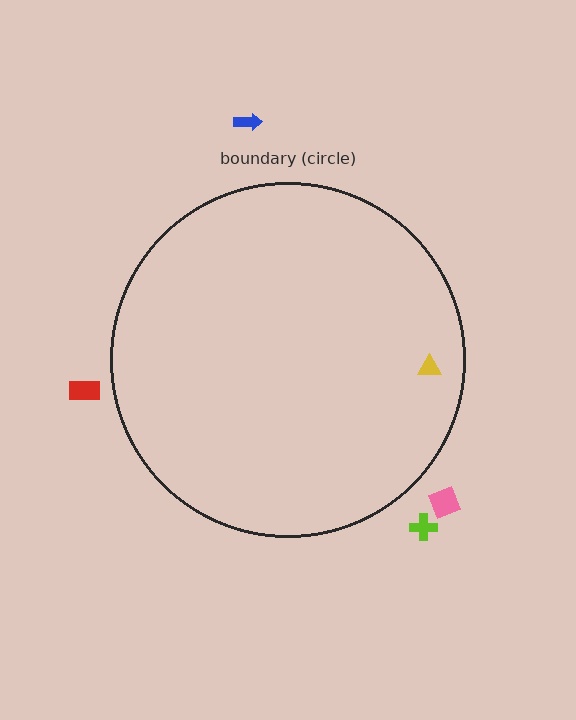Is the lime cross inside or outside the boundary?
Outside.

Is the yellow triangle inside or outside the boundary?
Inside.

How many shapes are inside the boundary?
1 inside, 4 outside.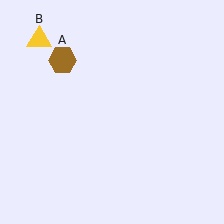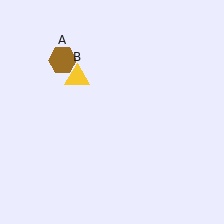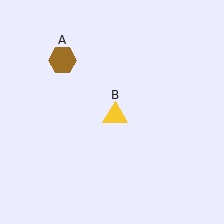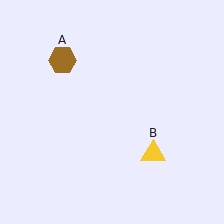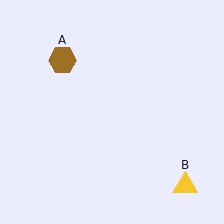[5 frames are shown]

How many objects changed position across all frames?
1 object changed position: yellow triangle (object B).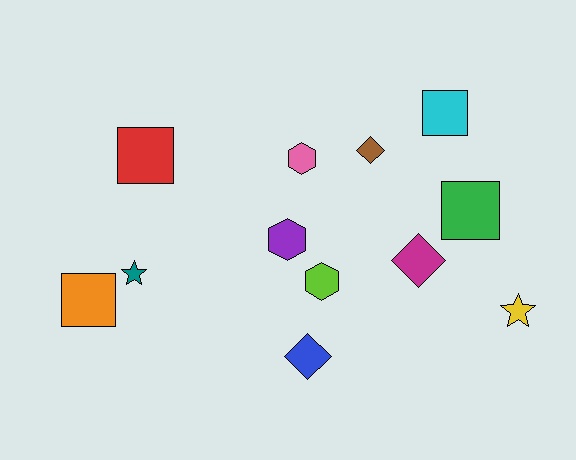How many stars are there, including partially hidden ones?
There are 2 stars.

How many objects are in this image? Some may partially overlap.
There are 12 objects.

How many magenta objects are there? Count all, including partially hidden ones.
There is 1 magenta object.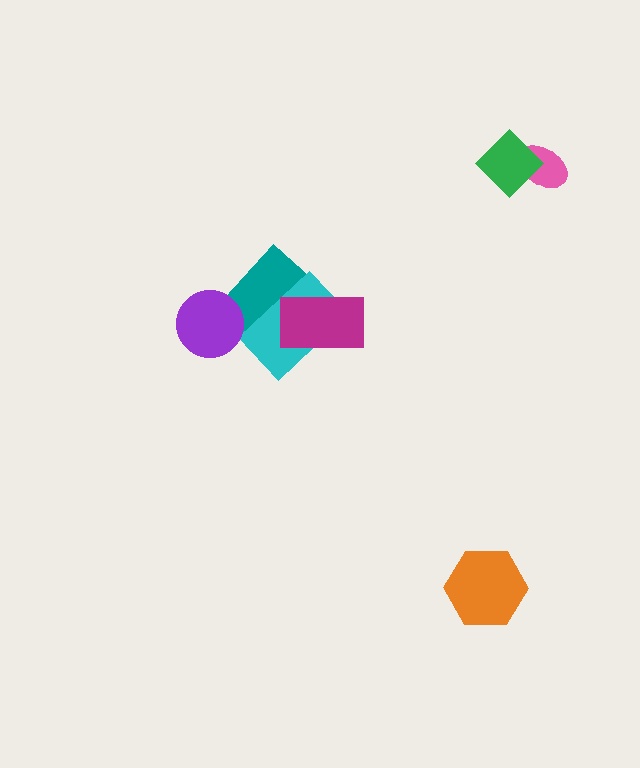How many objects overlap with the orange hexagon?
0 objects overlap with the orange hexagon.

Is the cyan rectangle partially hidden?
Yes, it is partially covered by another shape.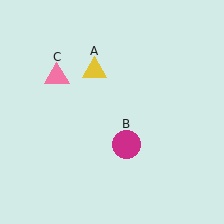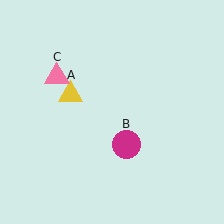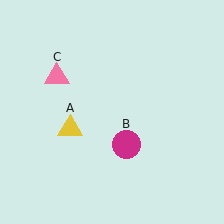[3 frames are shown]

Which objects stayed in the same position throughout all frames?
Magenta circle (object B) and pink triangle (object C) remained stationary.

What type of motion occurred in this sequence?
The yellow triangle (object A) rotated counterclockwise around the center of the scene.